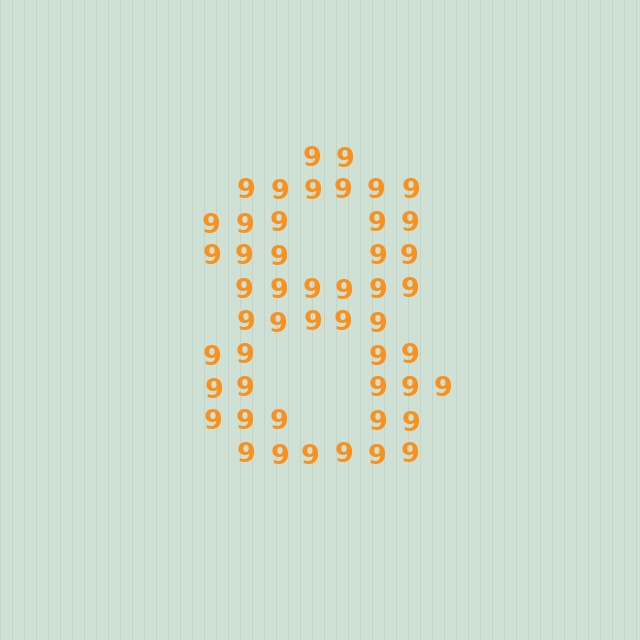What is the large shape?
The large shape is the digit 8.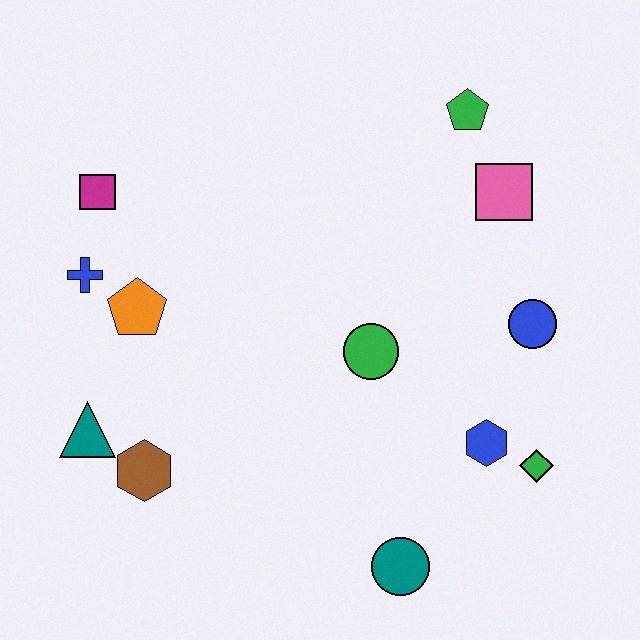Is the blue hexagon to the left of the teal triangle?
No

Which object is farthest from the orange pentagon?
The green diamond is farthest from the orange pentagon.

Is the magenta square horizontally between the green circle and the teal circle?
No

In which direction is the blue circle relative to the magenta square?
The blue circle is to the right of the magenta square.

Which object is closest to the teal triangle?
The brown hexagon is closest to the teal triangle.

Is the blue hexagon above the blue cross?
No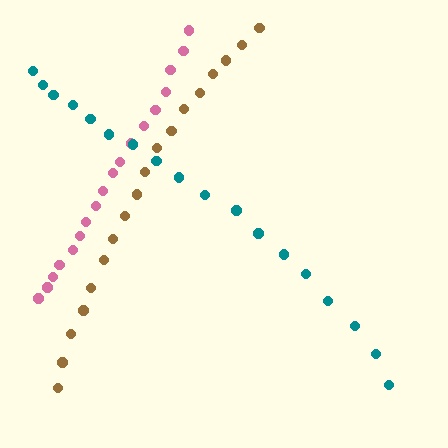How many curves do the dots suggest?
There are 3 distinct paths.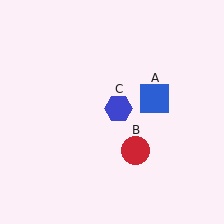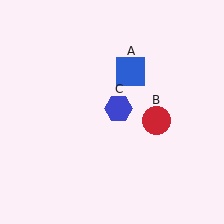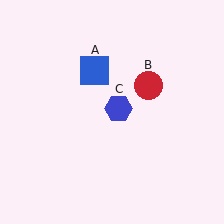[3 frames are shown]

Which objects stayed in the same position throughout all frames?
Blue hexagon (object C) remained stationary.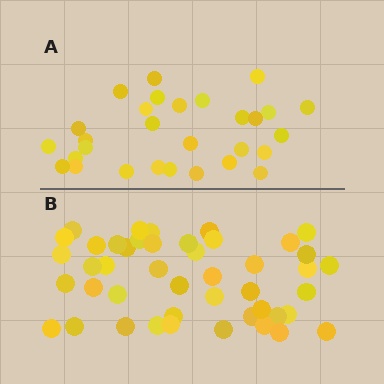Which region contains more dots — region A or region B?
Region B (the bottom region) has more dots.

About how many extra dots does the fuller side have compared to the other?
Region B has approximately 15 more dots than region A.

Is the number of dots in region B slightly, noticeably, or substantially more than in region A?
Region B has substantially more. The ratio is roughly 1.6 to 1.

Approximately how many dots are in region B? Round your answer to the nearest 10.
About 40 dots. (The exact count is 45, which rounds to 40.)